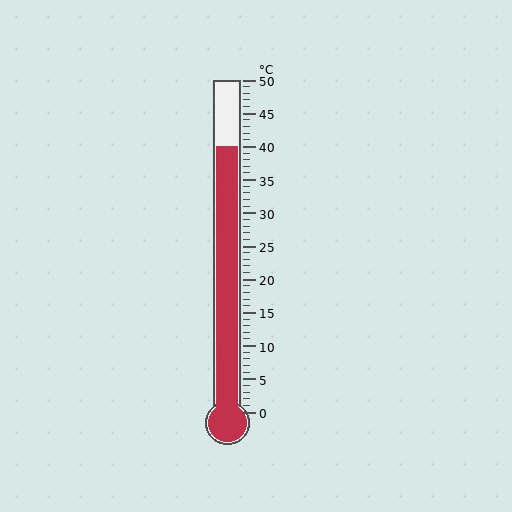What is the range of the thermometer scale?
The thermometer scale ranges from 0°C to 50°C.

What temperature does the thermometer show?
The thermometer shows approximately 40°C.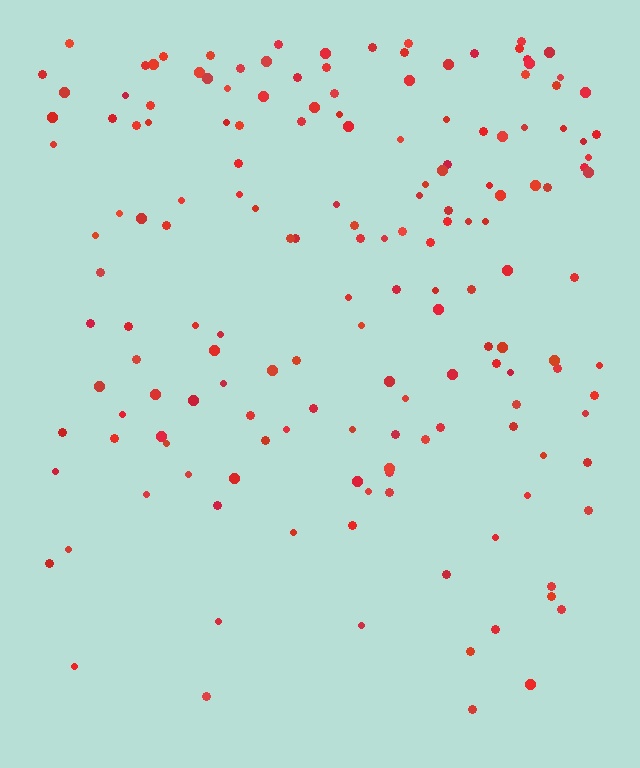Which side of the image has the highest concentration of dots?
The top.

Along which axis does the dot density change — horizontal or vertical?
Vertical.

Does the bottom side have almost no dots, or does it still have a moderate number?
Still a moderate number, just noticeably fewer than the top.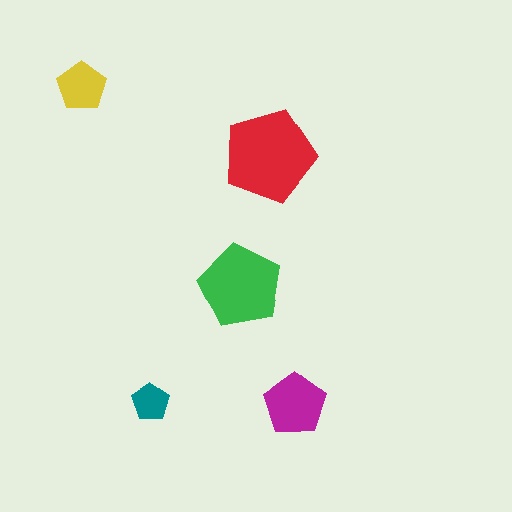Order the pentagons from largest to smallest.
the red one, the green one, the magenta one, the yellow one, the teal one.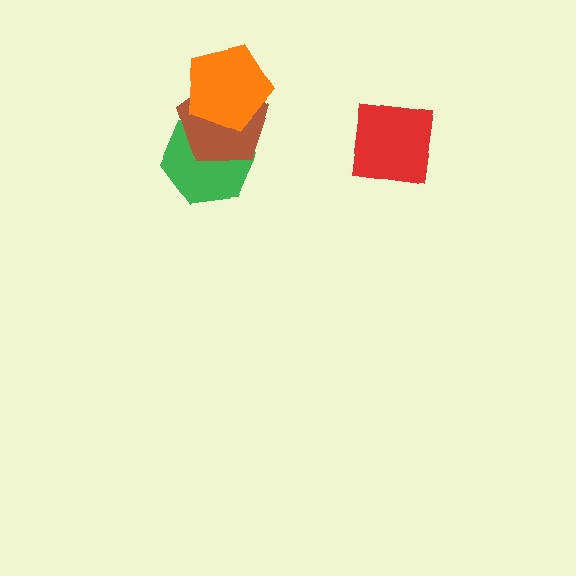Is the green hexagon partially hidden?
Yes, it is partially covered by another shape.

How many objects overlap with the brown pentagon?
2 objects overlap with the brown pentagon.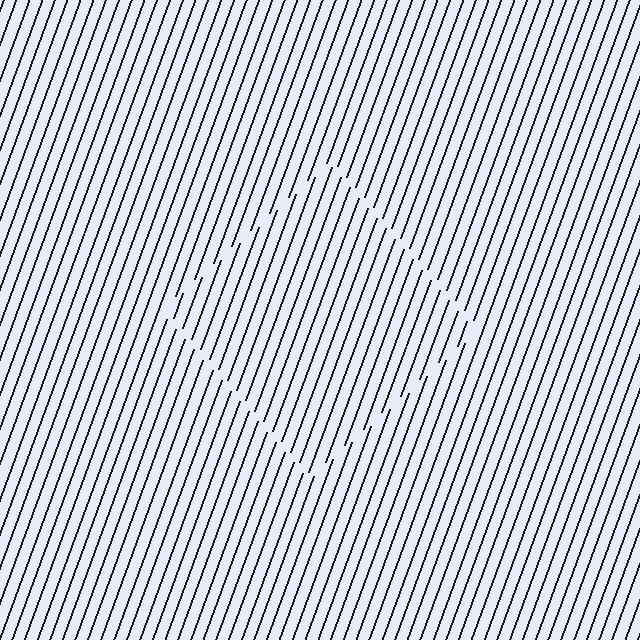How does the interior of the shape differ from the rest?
The interior of the shape contains the same grating, shifted by half a period — the contour is defined by the phase discontinuity where line-ends from the inner and outer gratings abut.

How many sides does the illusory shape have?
4 sides — the line-ends trace a square.